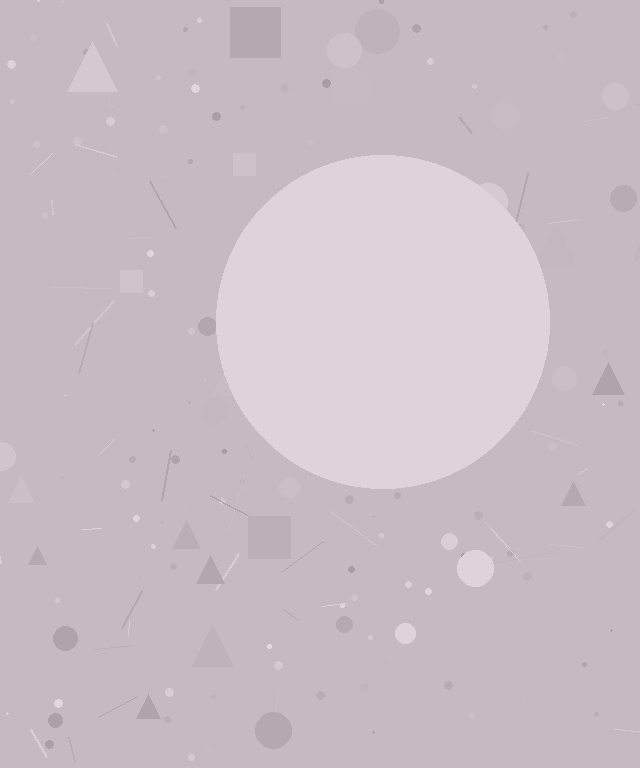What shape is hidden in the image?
A circle is hidden in the image.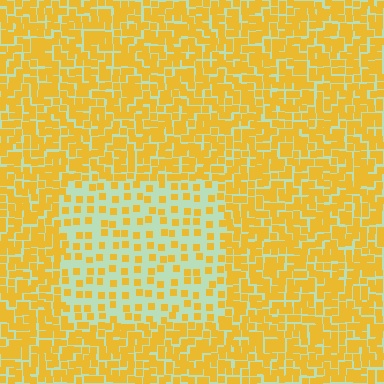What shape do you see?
I see a rectangle.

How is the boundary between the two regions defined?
The boundary is defined by a change in element density (approximately 2.6x ratio). All elements are the same color, size, and shape.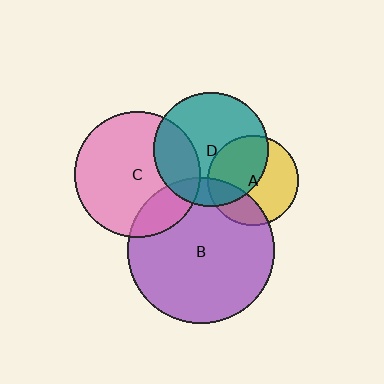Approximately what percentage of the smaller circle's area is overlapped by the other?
Approximately 25%.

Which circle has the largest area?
Circle B (purple).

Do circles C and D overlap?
Yes.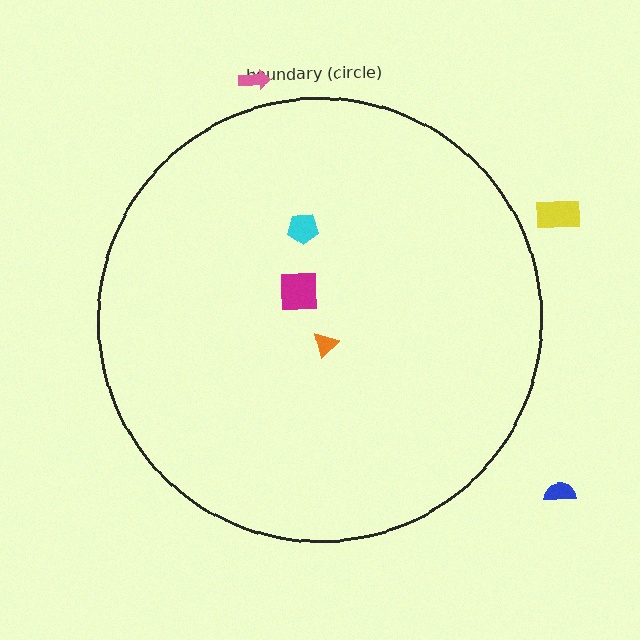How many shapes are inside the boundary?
3 inside, 3 outside.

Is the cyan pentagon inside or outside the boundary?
Inside.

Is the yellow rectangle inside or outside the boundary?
Outside.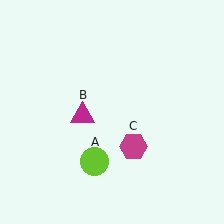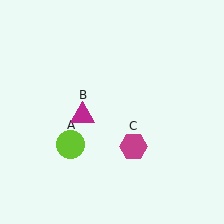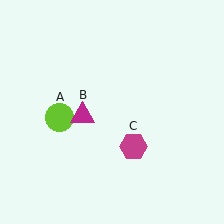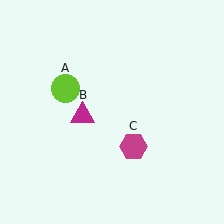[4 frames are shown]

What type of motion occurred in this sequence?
The lime circle (object A) rotated clockwise around the center of the scene.